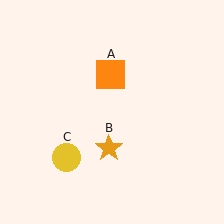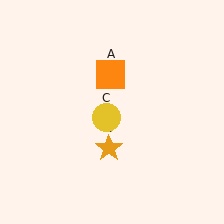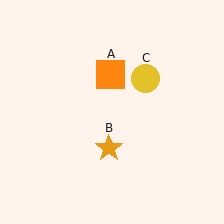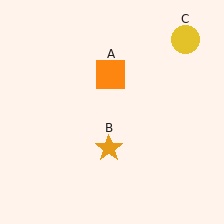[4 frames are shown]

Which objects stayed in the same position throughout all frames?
Orange square (object A) and orange star (object B) remained stationary.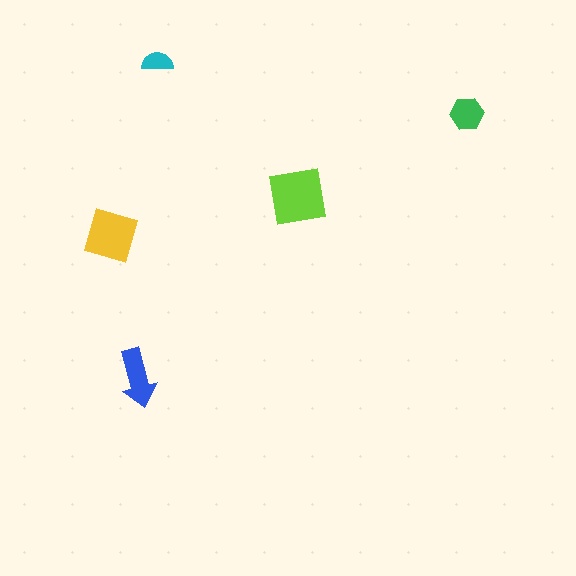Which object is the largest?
The lime square.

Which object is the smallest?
The cyan semicircle.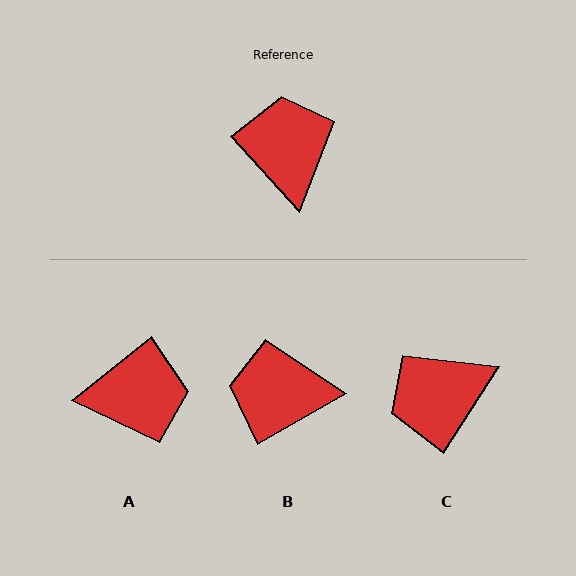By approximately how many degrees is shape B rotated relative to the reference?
Approximately 77 degrees counter-clockwise.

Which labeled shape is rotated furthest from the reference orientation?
C, about 104 degrees away.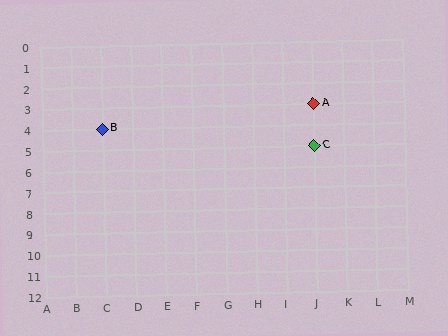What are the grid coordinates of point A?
Point A is at grid coordinates (J, 3).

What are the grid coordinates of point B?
Point B is at grid coordinates (C, 4).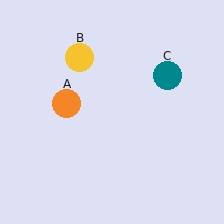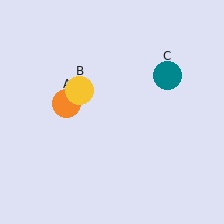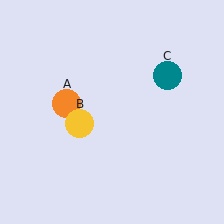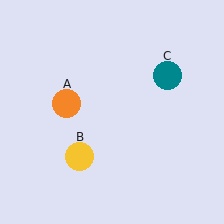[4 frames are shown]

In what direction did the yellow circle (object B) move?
The yellow circle (object B) moved down.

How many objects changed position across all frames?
1 object changed position: yellow circle (object B).